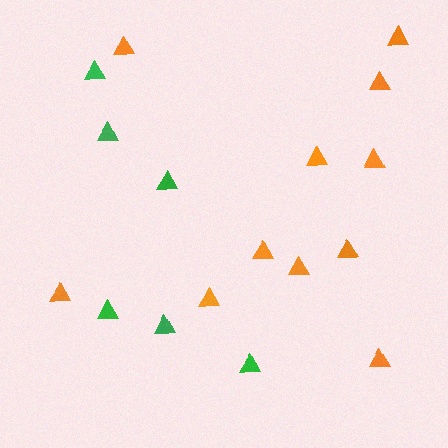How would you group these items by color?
There are 2 groups: one group of orange triangles (11) and one group of green triangles (6).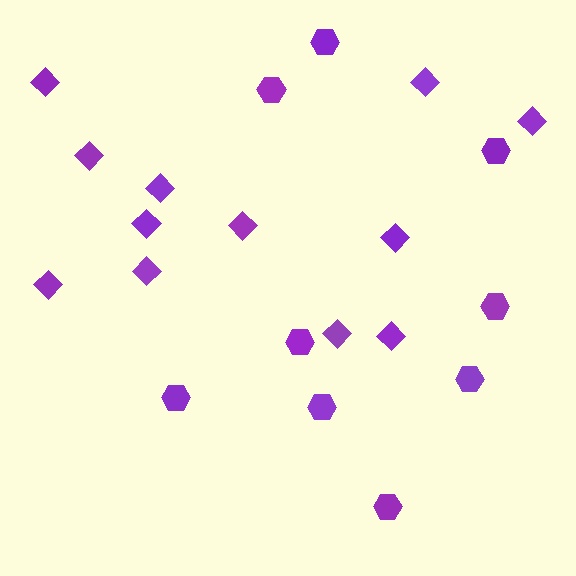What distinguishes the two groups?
There are 2 groups: one group of diamonds (12) and one group of hexagons (9).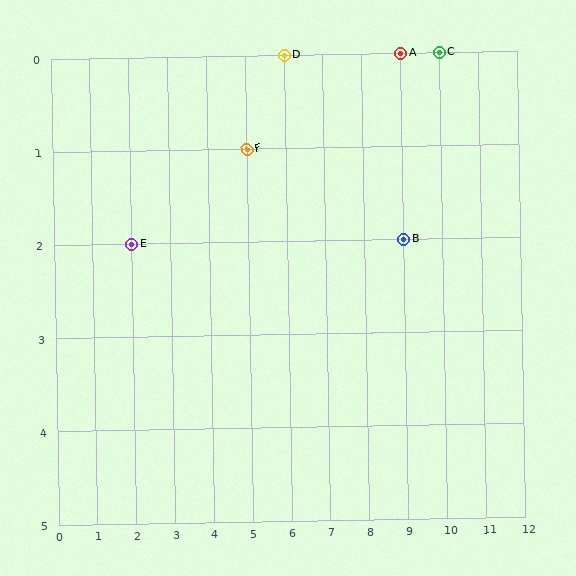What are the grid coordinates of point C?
Point C is at grid coordinates (10, 0).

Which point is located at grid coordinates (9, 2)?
Point B is at (9, 2).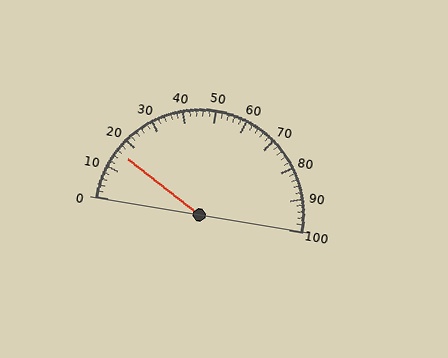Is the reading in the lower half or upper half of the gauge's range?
The reading is in the lower half of the range (0 to 100).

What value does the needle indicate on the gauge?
The needle indicates approximately 16.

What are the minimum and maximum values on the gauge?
The gauge ranges from 0 to 100.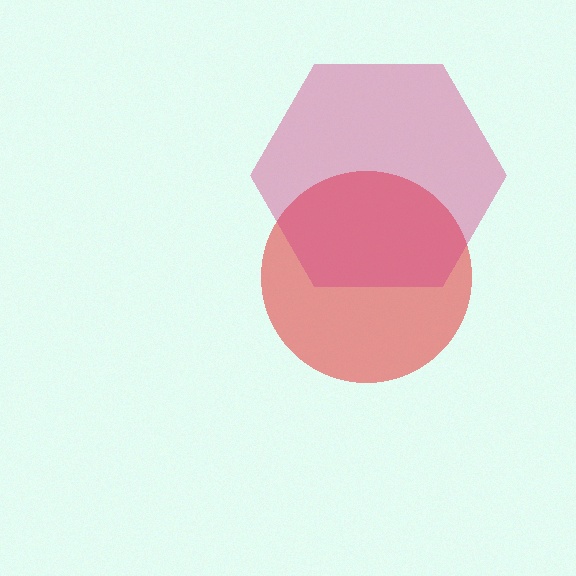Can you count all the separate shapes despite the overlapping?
Yes, there are 2 separate shapes.